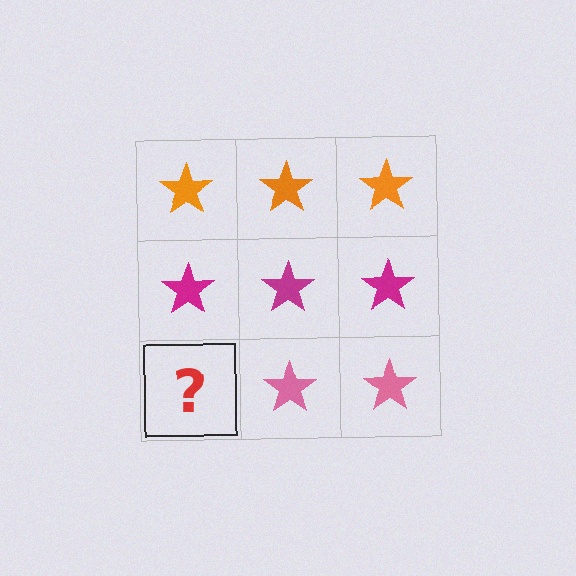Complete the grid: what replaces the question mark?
The question mark should be replaced with a pink star.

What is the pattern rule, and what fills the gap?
The rule is that each row has a consistent color. The gap should be filled with a pink star.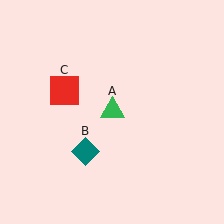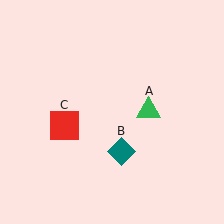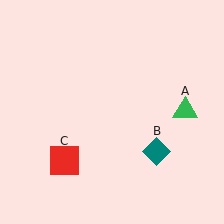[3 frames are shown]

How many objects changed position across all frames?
3 objects changed position: green triangle (object A), teal diamond (object B), red square (object C).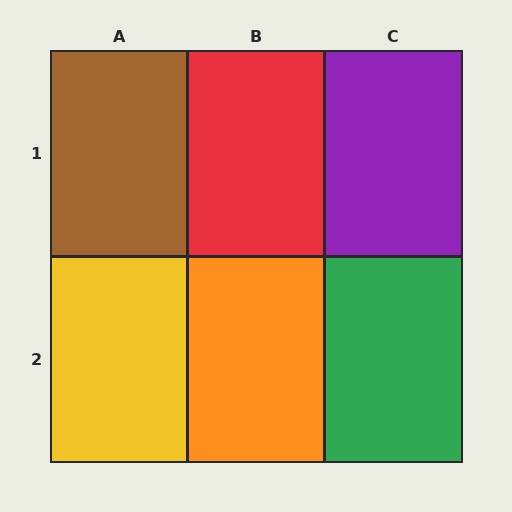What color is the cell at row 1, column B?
Red.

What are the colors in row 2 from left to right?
Yellow, orange, green.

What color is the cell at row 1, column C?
Purple.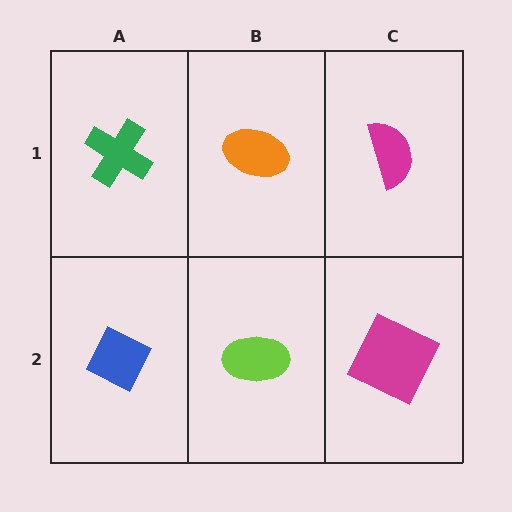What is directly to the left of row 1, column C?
An orange ellipse.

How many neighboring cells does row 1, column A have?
2.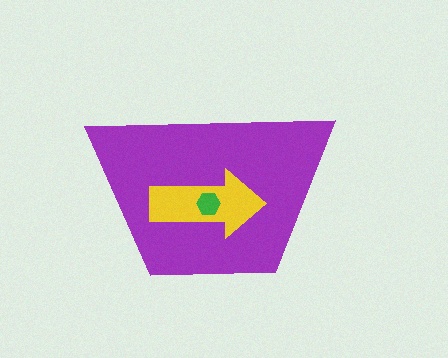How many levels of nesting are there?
3.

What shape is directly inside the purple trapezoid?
The yellow arrow.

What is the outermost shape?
The purple trapezoid.